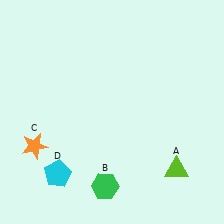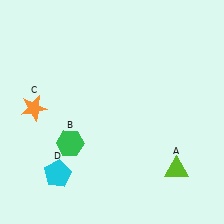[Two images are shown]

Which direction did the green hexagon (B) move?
The green hexagon (B) moved up.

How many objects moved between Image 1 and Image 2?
2 objects moved between the two images.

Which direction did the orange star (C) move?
The orange star (C) moved up.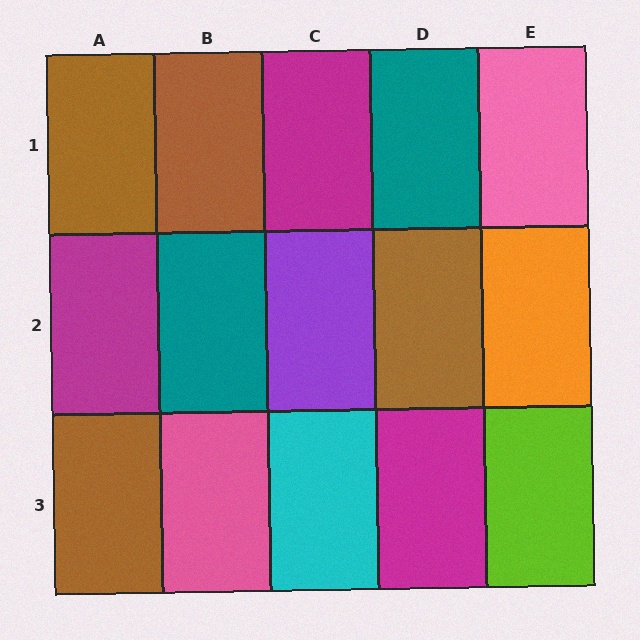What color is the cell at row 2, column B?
Teal.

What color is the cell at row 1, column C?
Magenta.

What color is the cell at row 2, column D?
Brown.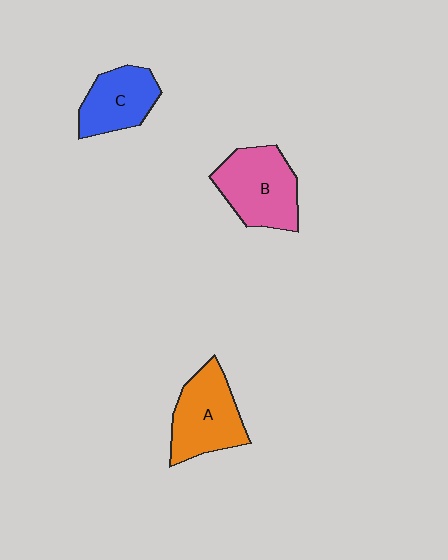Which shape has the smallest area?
Shape C (blue).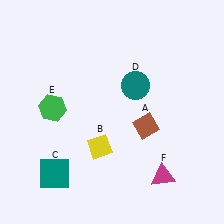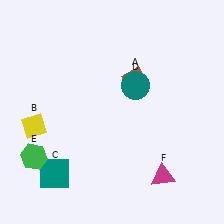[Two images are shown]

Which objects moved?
The objects that moved are: the brown diamond (A), the yellow diamond (B), the green hexagon (E).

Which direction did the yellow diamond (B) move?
The yellow diamond (B) moved left.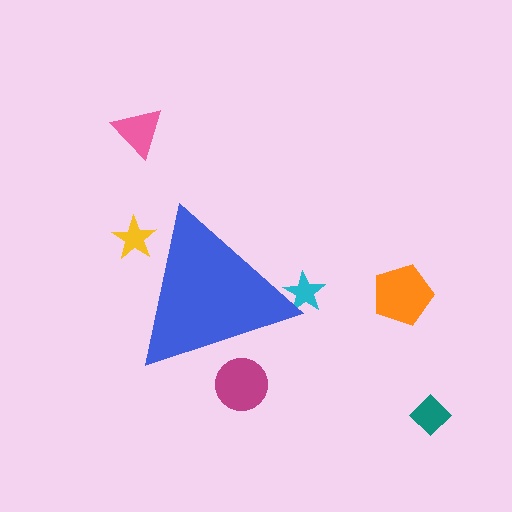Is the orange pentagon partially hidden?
No, the orange pentagon is fully visible.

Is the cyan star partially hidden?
Yes, the cyan star is partially hidden behind the blue triangle.